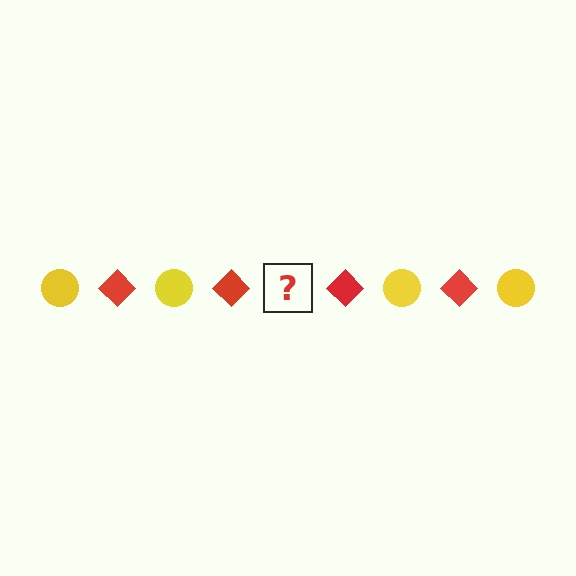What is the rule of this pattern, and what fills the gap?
The rule is that the pattern alternates between yellow circle and red diamond. The gap should be filled with a yellow circle.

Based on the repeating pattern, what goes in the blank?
The blank should be a yellow circle.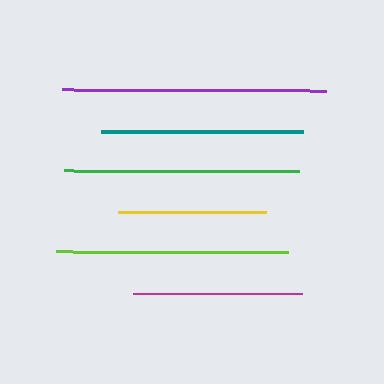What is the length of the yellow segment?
The yellow segment is approximately 148 pixels long.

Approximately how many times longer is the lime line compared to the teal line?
The lime line is approximately 1.2 times the length of the teal line.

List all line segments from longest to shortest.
From longest to shortest: purple, green, lime, teal, magenta, yellow.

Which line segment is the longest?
The purple line is the longest at approximately 264 pixels.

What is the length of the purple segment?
The purple segment is approximately 264 pixels long.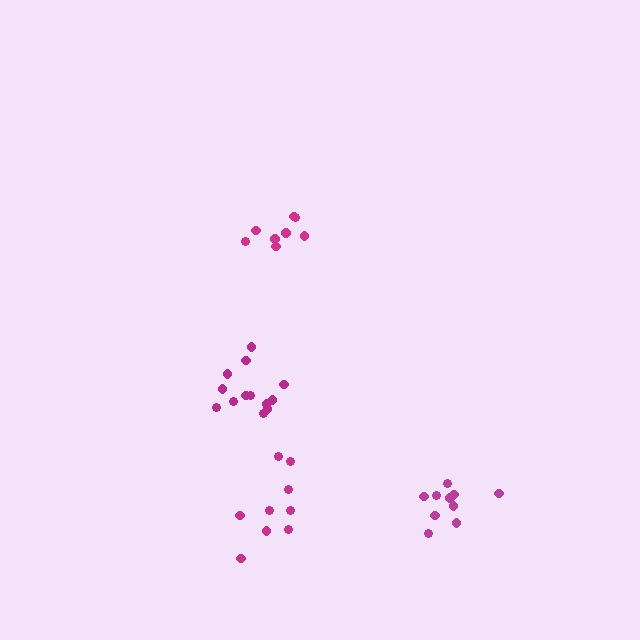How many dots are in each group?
Group 1: 10 dots, Group 2: 13 dots, Group 3: 9 dots, Group 4: 8 dots (40 total).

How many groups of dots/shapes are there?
There are 4 groups.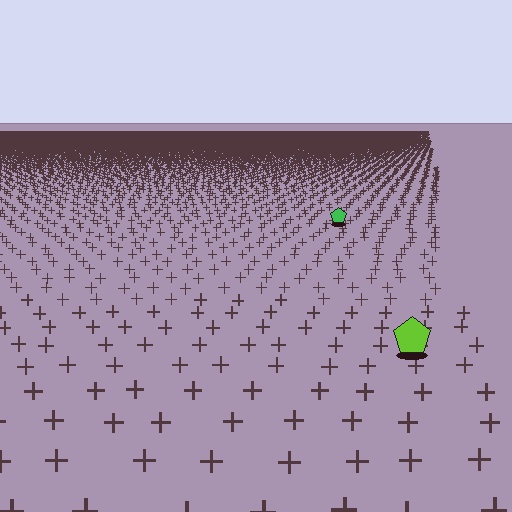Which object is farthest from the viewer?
The green pentagon is farthest from the viewer. It appears smaller and the ground texture around it is denser.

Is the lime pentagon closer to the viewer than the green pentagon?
Yes. The lime pentagon is closer — you can tell from the texture gradient: the ground texture is coarser near it.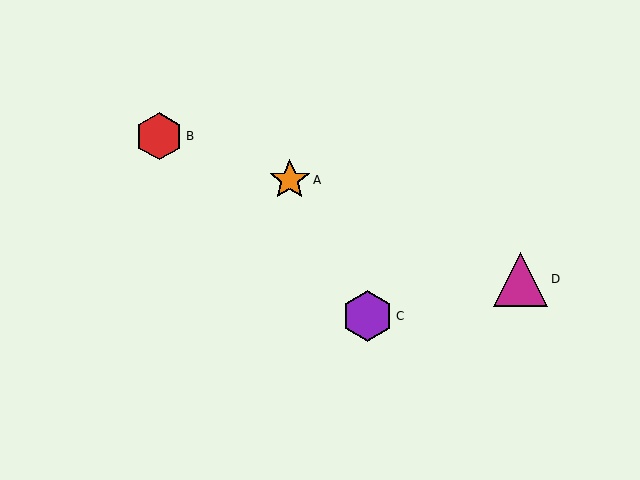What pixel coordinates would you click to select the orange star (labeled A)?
Click at (290, 180) to select the orange star A.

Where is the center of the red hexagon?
The center of the red hexagon is at (159, 136).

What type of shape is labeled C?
Shape C is a purple hexagon.